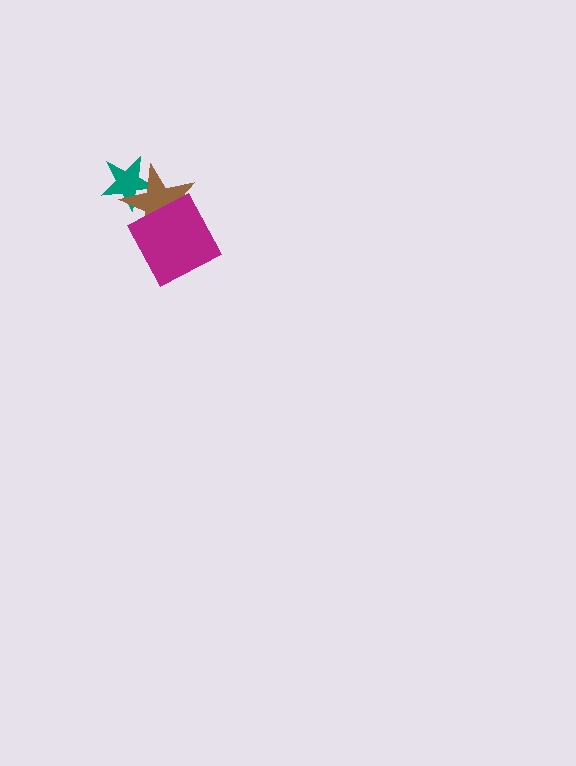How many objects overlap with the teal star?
1 object overlaps with the teal star.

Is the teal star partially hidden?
Yes, it is partially covered by another shape.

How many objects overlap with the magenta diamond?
1 object overlaps with the magenta diamond.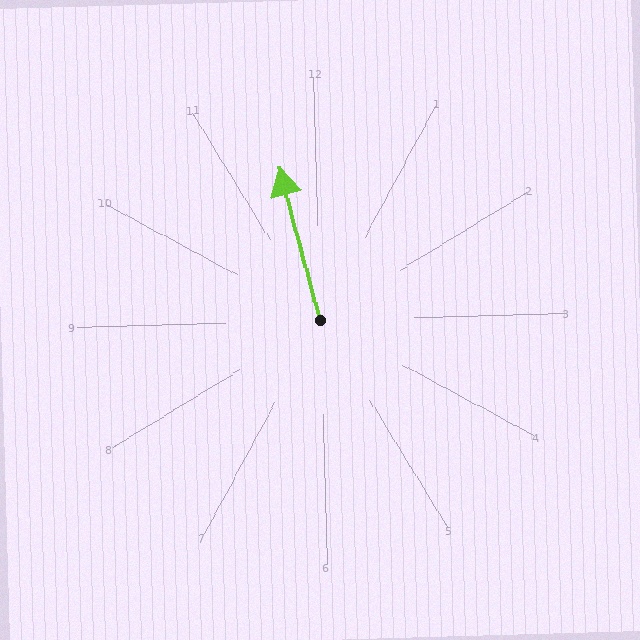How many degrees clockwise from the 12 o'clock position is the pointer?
Approximately 347 degrees.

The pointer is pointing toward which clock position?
Roughly 12 o'clock.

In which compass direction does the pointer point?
North.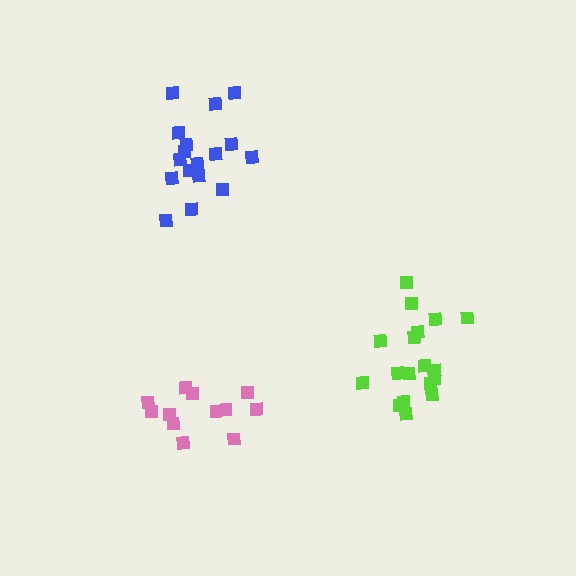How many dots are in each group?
Group 1: 12 dots, Group 2: 17 dots, Group 3: 18 dots (47 total).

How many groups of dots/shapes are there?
There are 3 groups.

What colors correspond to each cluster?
The clusters are colored: pink, blue, lime.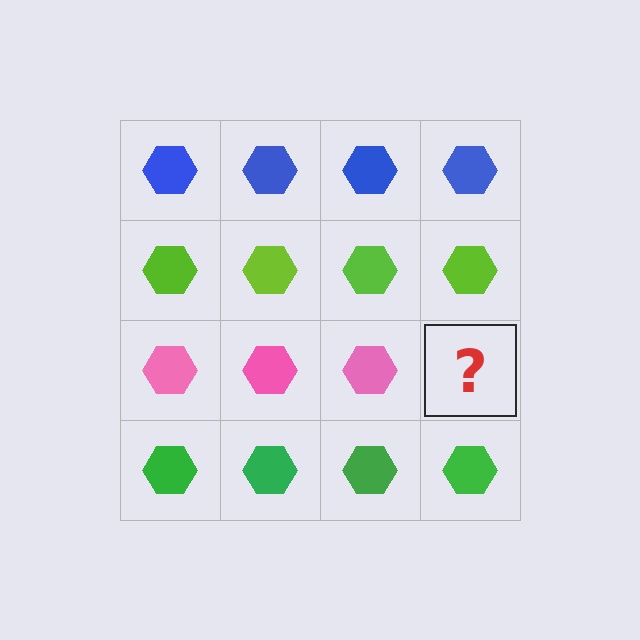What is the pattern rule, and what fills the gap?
The rule is that each row has a consistent color. The gap should be filled with a pink hexagon.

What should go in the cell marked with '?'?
The missing cell should contain a pink hexagon.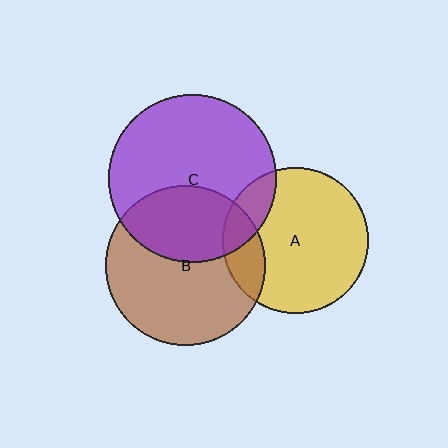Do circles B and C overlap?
Yes.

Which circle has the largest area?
Circle C (purple).